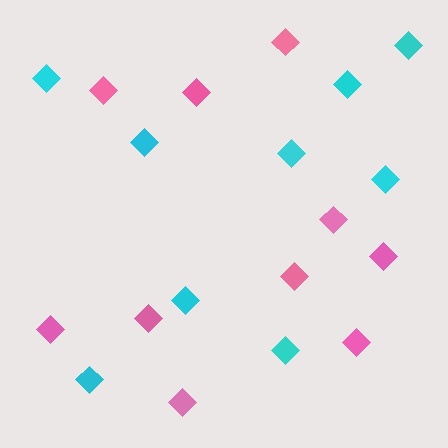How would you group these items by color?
There are 2 groups: one group of cyan diamonds (9) and one group of pink diamonds (10).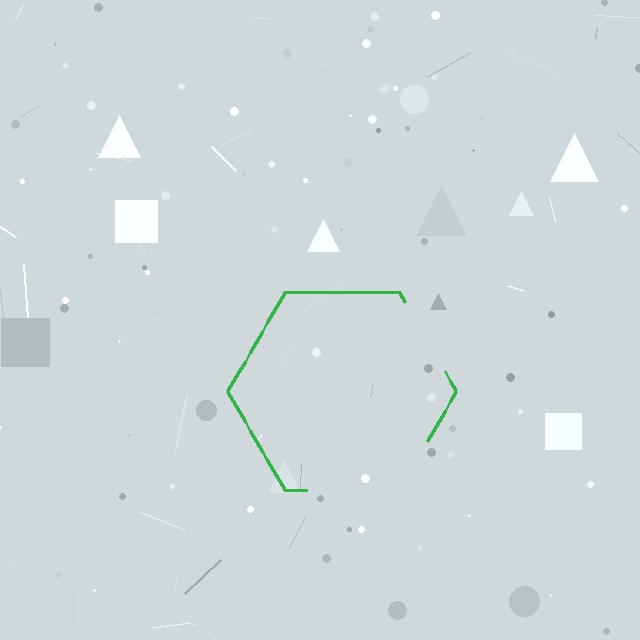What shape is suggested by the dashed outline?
The dashed outline suggests a hexagon.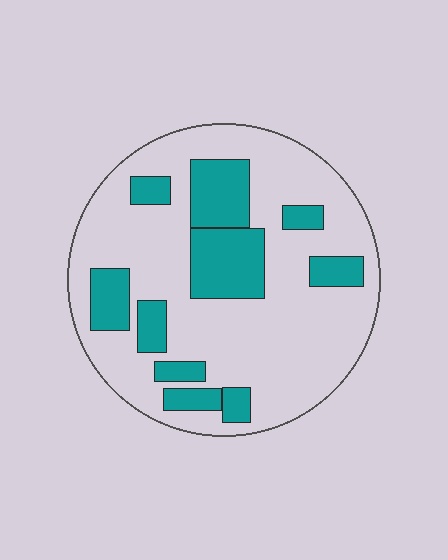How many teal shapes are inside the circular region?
10.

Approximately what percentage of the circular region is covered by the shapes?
Approximately 25%.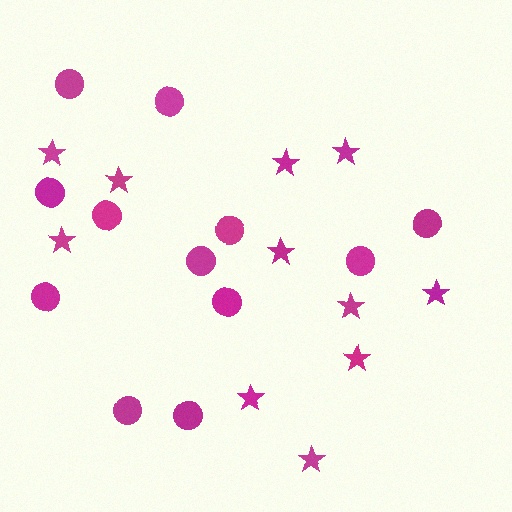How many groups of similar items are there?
There are 2 groups: one group of circles (12) and one group of stars (11).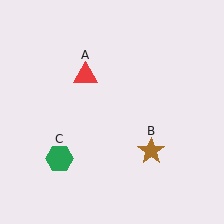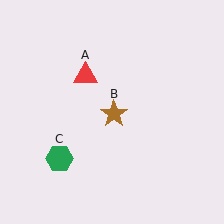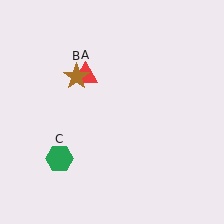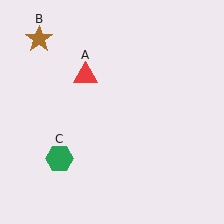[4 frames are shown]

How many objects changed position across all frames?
1 object changed position: brown star (object B).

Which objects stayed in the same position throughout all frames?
Red triangle (object A) and green hexagon (object C) remained stationary.